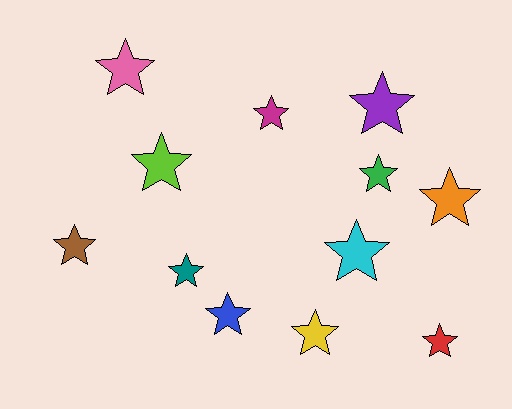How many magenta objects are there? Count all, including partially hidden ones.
There is 1 magenta object.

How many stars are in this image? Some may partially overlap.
There are 12 stars.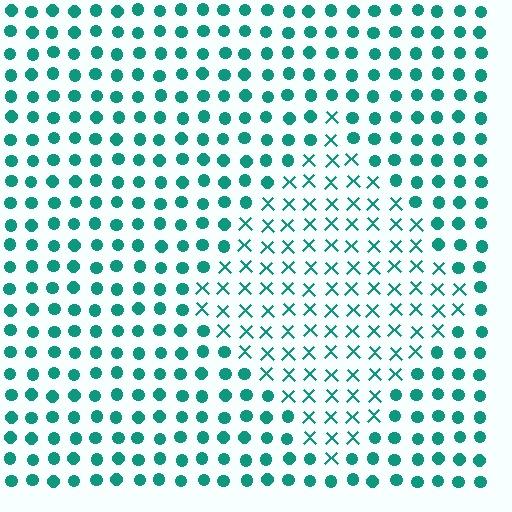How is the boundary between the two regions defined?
The boundary is defined by a change in element shape: X marks inside vs. circles outside. All elements share the same color and spacing.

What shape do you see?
I see a diamond.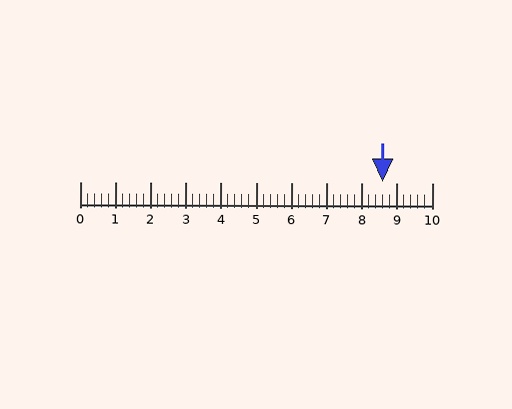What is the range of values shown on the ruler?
The ruler shows values from 0 to 10.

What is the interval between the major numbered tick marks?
The major tick marks are spaced 1 units apart.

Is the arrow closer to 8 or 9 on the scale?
The arrow is closer to 9.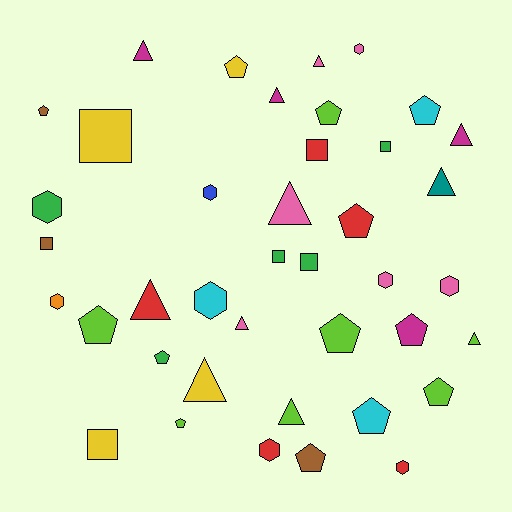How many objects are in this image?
There are 40 objects.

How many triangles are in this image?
There are 11 triangles.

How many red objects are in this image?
There are 5 red objects.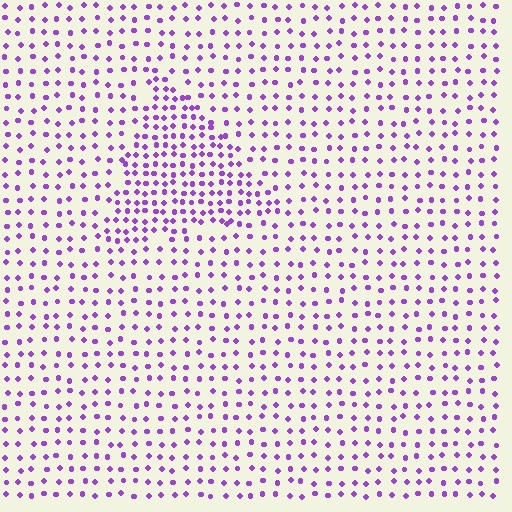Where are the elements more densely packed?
The elements are more densely packed inside the triangle boundary.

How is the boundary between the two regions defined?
The boundary is defined by a change in element density (approximately 1.9x ratio). All elements are the same color, size, and shape.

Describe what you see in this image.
The image contains small purple elements arranged at two different densities. A triangle-shaped region is visible where the elements are more densely packed than the surrounding area.